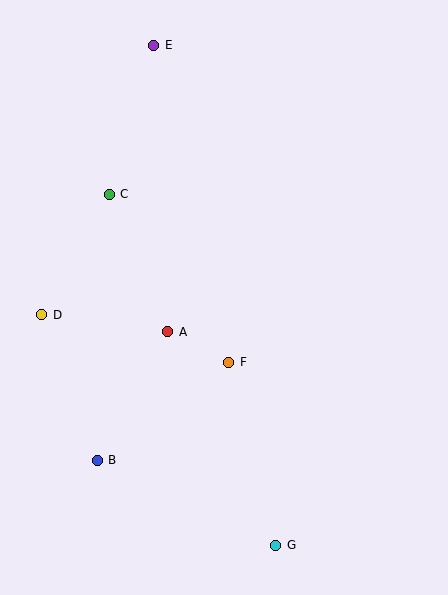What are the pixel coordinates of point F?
Point F is at (229, 362).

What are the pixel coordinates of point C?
Point C is at (109, 194).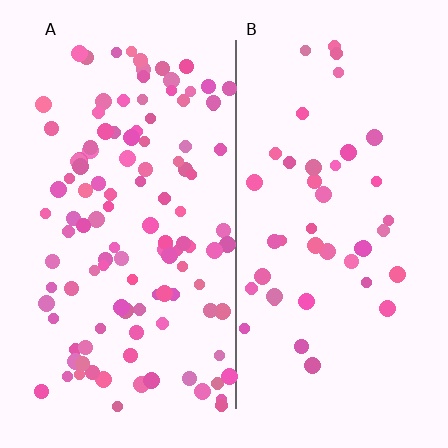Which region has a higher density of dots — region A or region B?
A (the left).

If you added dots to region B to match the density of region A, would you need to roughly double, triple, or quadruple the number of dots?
Approximately triple.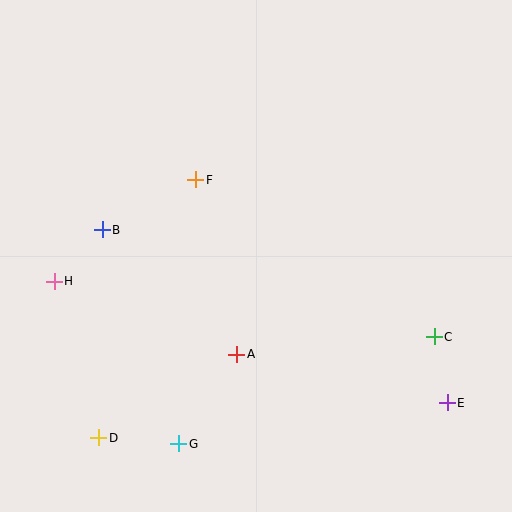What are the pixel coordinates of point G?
Point G is at (179, 444).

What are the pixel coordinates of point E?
Point E is at (447, 403).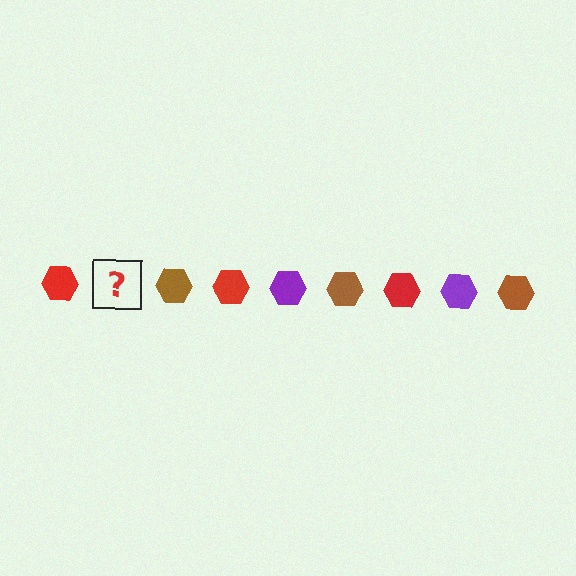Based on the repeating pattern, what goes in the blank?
The blank should be a purple hexagon.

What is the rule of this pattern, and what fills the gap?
The rule is that the pattern cycles through red, purple, brown hexagons. The gap should be filled with a purple hexagon.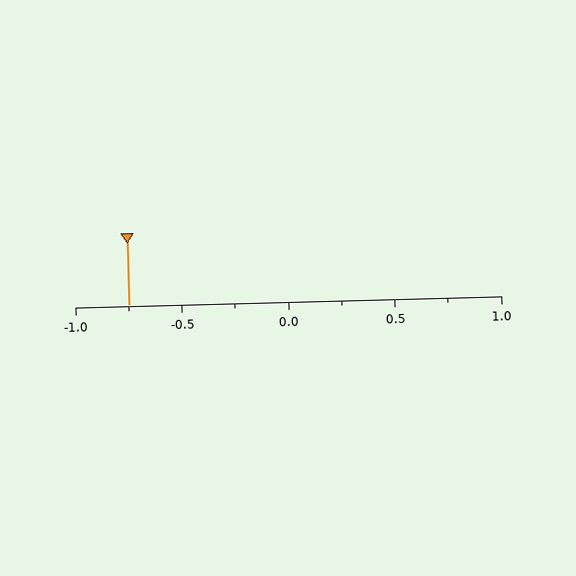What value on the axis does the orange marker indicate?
The marker indicates approximately -0.75.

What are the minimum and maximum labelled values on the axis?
The axis runs from -1.0 to 1.0.